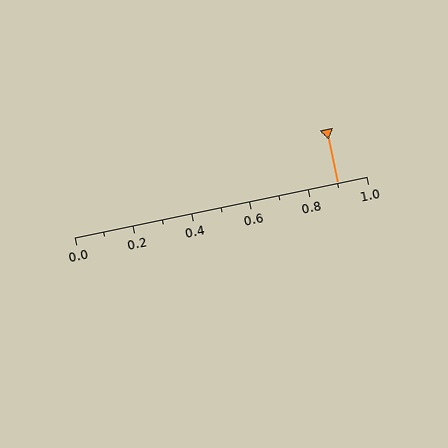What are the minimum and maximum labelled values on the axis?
The axis runs from 0.0 to 1.0.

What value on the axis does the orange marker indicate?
The marker indicates approximately 0.9.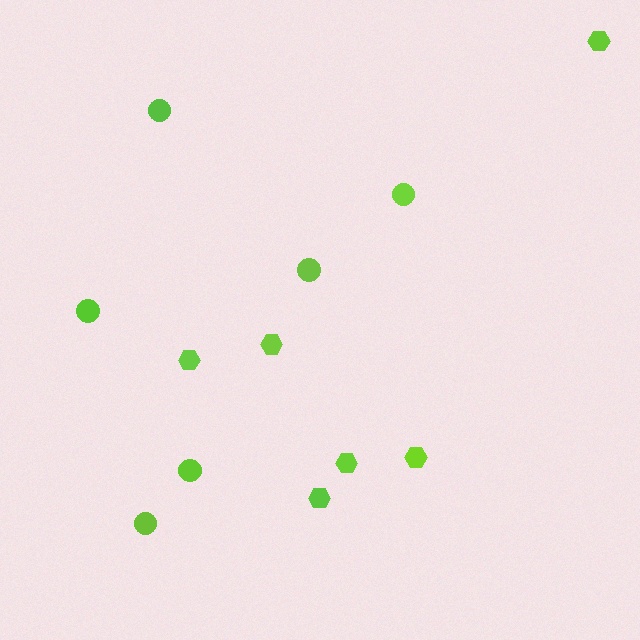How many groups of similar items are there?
There are 2 groups: one group of circles (6) and one group of hexagons (6).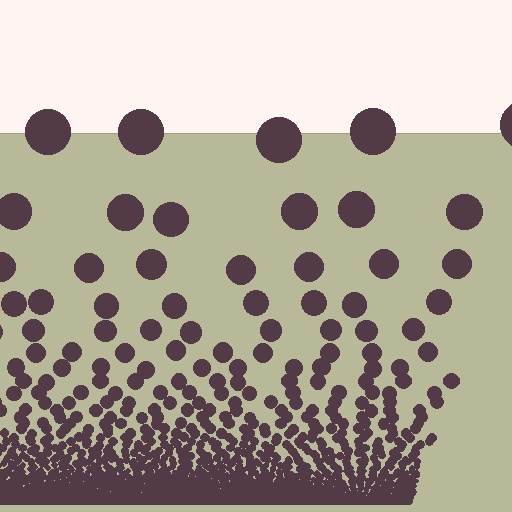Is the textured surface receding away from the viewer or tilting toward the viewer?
The surface appears to tilt toward the viewer. Texture elements get larger and sparser toward the top.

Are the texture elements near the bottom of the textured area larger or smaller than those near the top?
Smaller. The gradient is inverted — elements near the bottom are smaller and denser.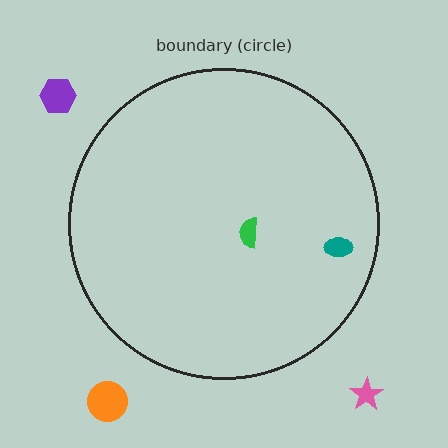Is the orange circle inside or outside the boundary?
Outside.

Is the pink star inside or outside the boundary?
Outside.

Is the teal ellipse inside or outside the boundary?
Inside.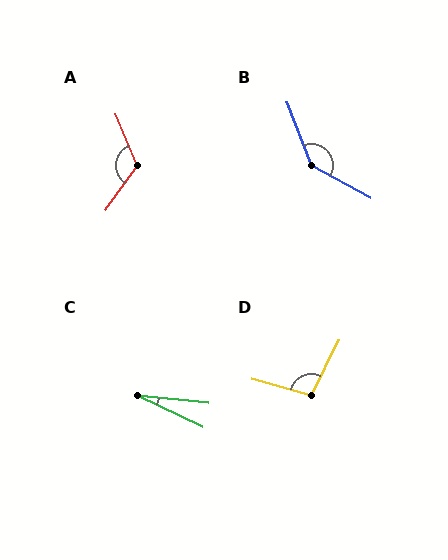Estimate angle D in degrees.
Approximately 101 degrees.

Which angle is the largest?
B, at approximately 140 degrees.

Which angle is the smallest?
C, at approximately 20 degrees.